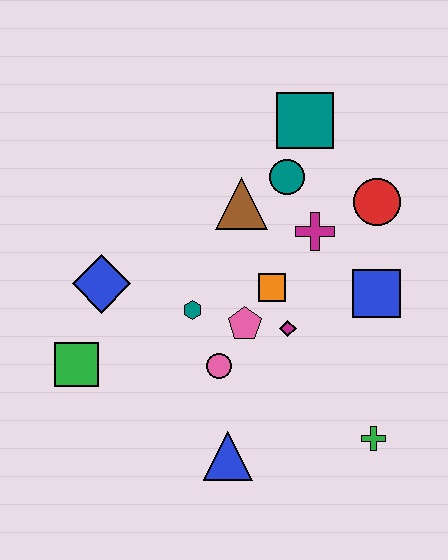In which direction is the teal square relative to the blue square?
The teal square is above the blue square.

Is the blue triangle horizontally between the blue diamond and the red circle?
Yes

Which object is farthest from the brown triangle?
The green cross is farthest from the brown triangle.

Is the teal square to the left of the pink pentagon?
No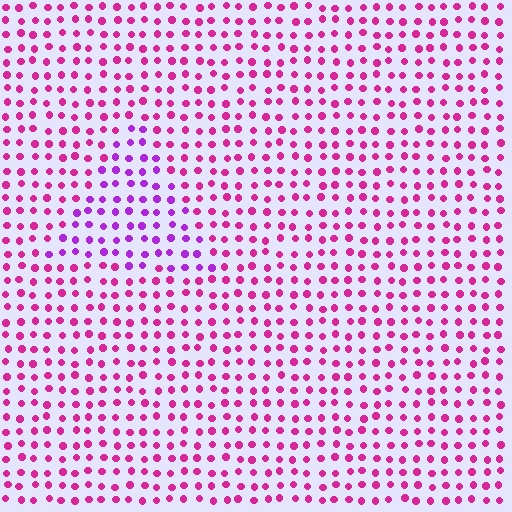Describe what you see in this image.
The image is filled with small magenta elements in a uniform arrangement. A triangle-shaped region is visible where the elements are tinted to a slightly different hue, forming a subtle color boundary.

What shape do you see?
I see a triangle.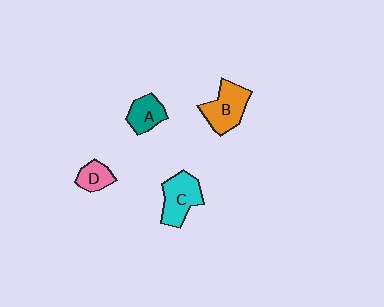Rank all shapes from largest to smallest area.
From largest to smallest: B (orange), C (cyan), A (teal), D (pink).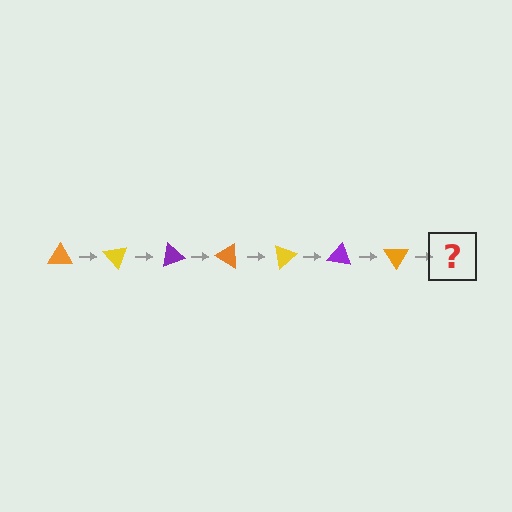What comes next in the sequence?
The next element should be a yellow triangle, rotated 350 degrees from the start.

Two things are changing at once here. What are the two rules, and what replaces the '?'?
The two rules are that it rotates 50 degrees each step and the color cycles through orange, yellow, and purple. The '?' should be a yellow triangle, rotated 350 degrees from the start.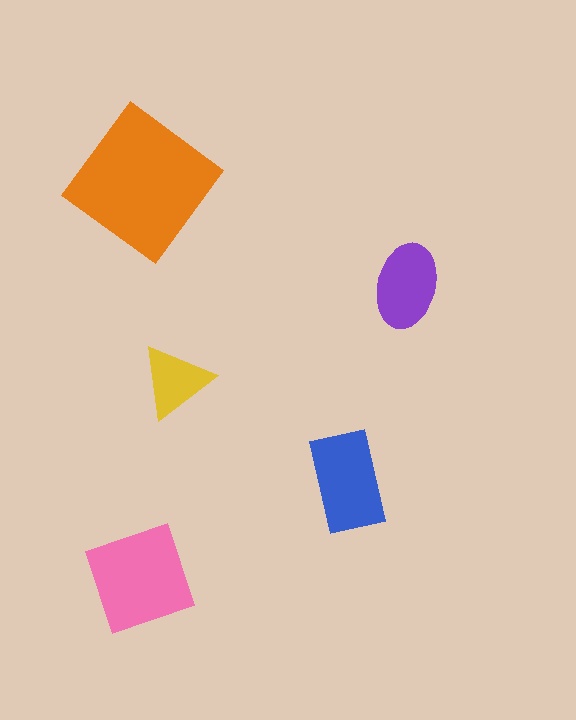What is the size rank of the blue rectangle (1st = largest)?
3rd.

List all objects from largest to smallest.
The orange diamond, the pink diamond, the blue rectangle, the purple ellipse, the yellow triangle.